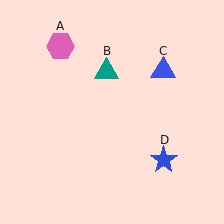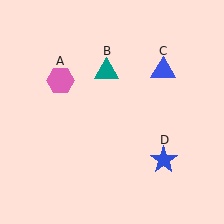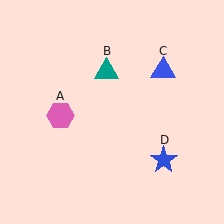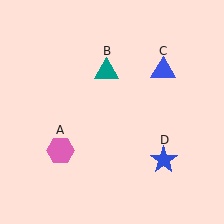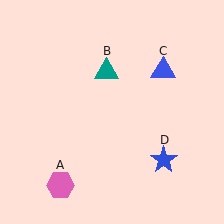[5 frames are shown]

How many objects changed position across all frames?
1 object changed position: pink hexagon (object A).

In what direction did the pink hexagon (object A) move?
The pink hexagon (object A) moved down.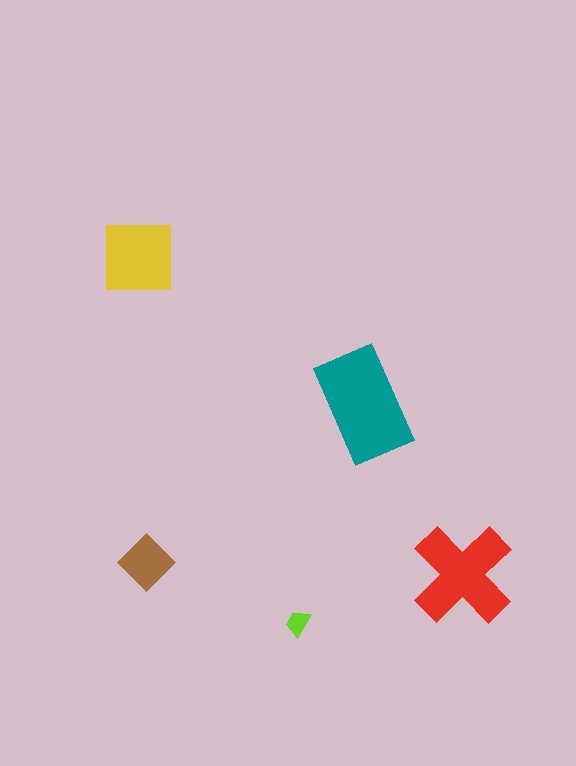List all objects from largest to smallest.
The teal rectangle, the red cross, the yellow square, the brown diamond, the lime trapezoid.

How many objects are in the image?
There are 5 objects in the image.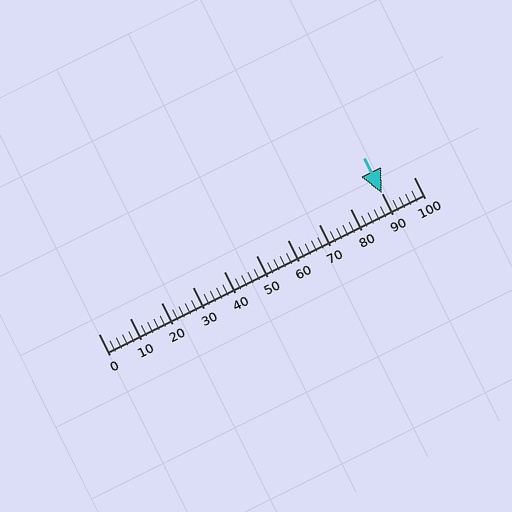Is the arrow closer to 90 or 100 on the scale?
The arrow is closer to 90.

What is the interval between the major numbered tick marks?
The major tick marks are spaced 10 units apart.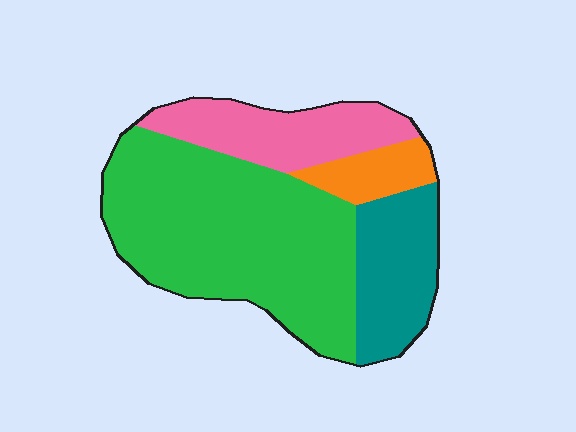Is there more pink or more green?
Green.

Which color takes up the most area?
Green, at roughly 55%.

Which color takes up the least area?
Orange, at roughly 10%.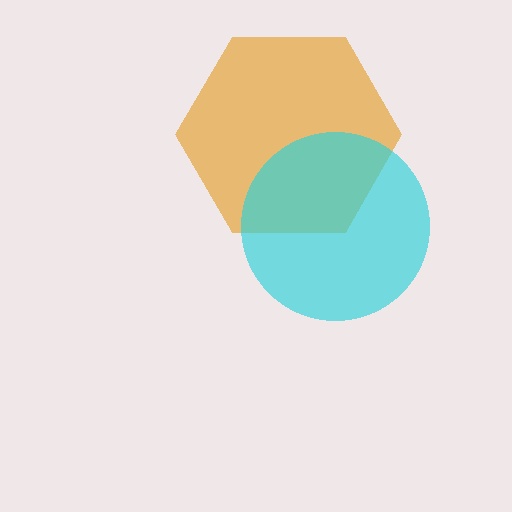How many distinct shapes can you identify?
There are 2 distinct shapes: an orange hexagon, a cyan circle.